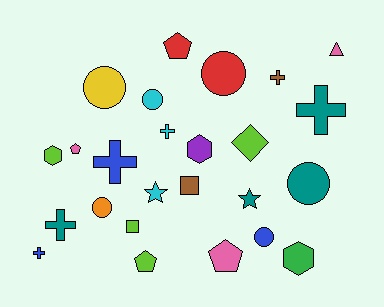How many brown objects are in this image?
There are 2 brown objects.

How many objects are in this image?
There are 25 objects.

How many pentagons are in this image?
There are 4 pentagons.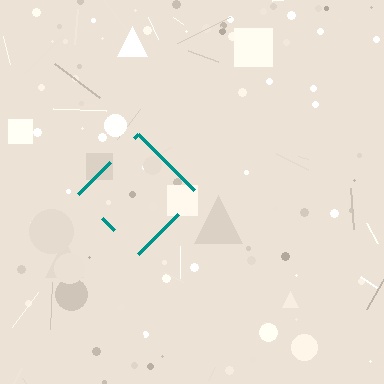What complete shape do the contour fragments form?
The contour fragments form a diamond.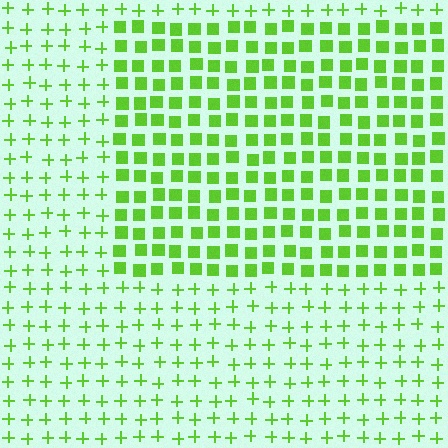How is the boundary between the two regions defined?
The boundary is defined by a change in element shape: squares inside vs. plus signs outside. All elements share the same color and spacing.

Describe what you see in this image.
The image is filled with small lime elements arranged in a uniform grid. A rectangle-shaped region contains squares, while the surrounding area contains plus signs. The boundary is defined purely by the change in element shape.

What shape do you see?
I see a rectangle.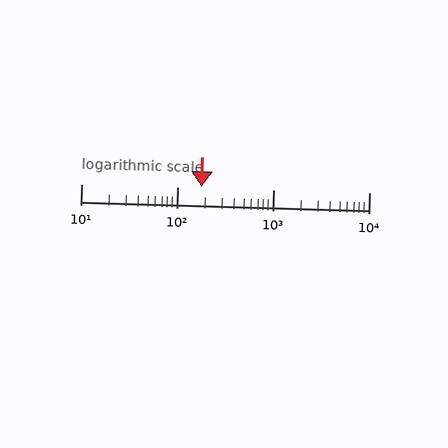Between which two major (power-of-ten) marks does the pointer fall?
The pointer is between 100 and 1000.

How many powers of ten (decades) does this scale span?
The scale spans 3 decades, from 10 to 10000.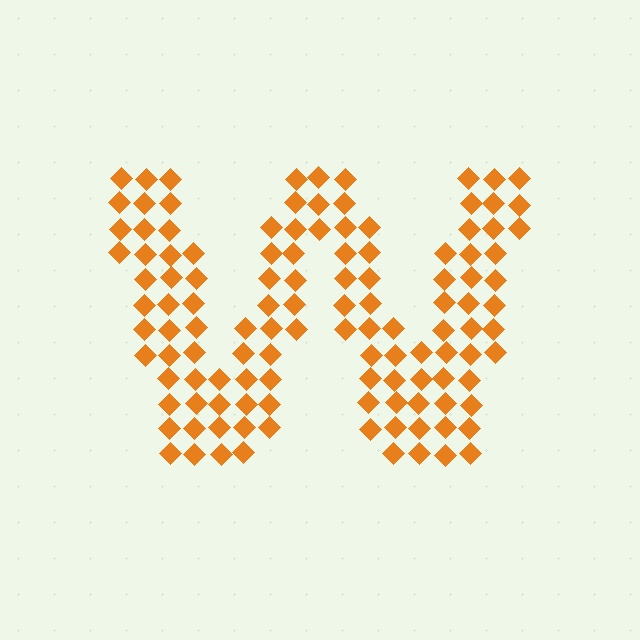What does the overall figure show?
The overall figure shows the letter W.